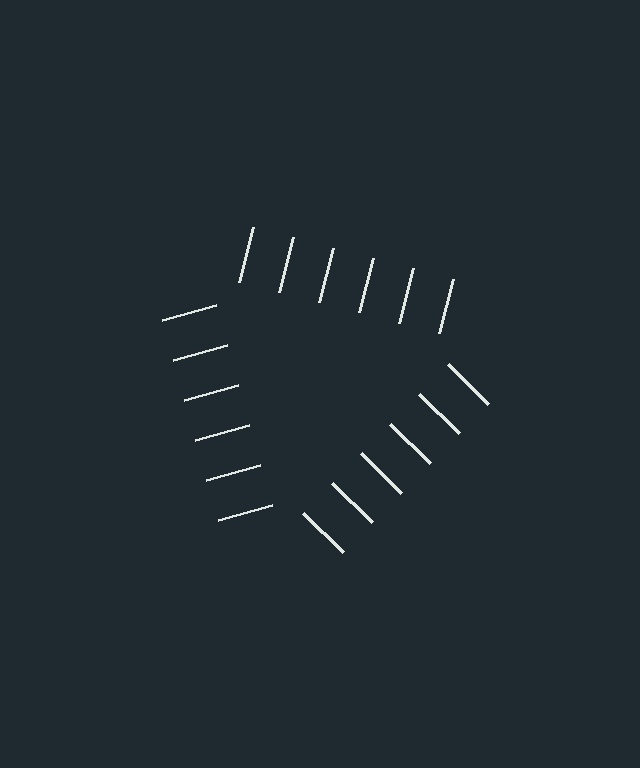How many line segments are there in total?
18 — 6 along each of the 3 edges.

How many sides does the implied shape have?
3 sides — the line-ends trace a triangle.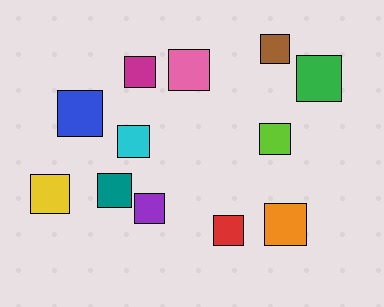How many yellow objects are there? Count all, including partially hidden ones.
There is 1 yellow object.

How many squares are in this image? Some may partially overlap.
There are 12 squares.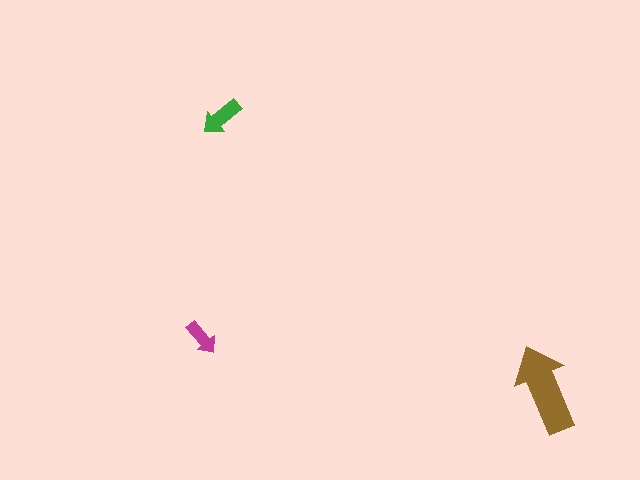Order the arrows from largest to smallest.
the brown one, the green one, the magenta one.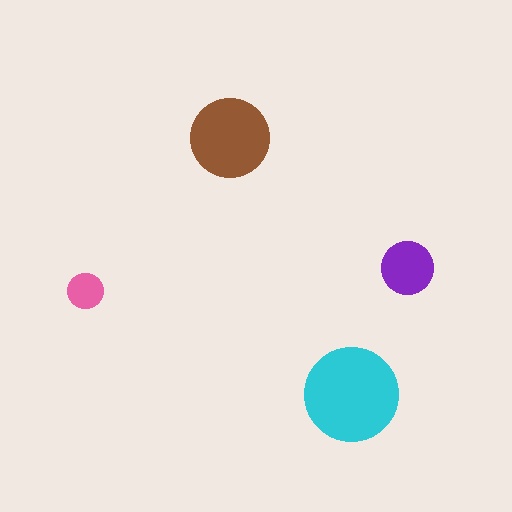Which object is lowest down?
The cyan circle is bottommost.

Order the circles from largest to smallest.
the cyan one, the brown one, the purple one, the pink one.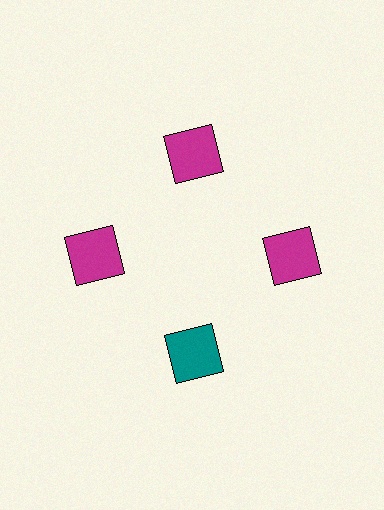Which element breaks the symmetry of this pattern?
The teal square at roughly the 6 o'clock position breaks the symmetry. All other shapes are magenta squares.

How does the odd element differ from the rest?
It has a different color: teal instead of magenta.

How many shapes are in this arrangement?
There are 4 shapes arranged in a ring pattern.